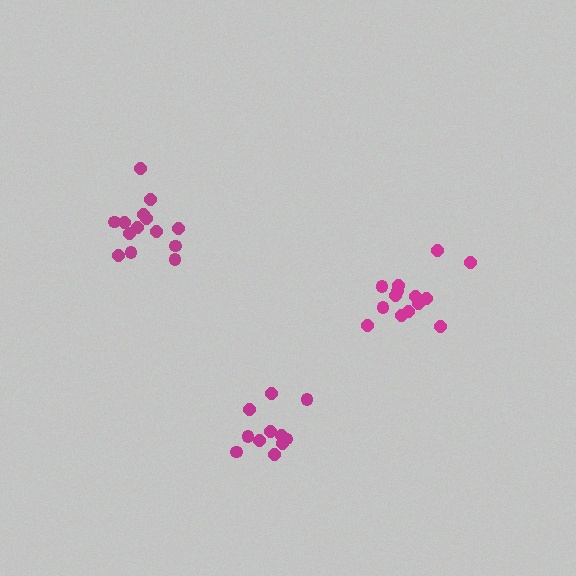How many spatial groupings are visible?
There are 3 spatial groupings.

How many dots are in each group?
Group 1: 11 dots, Group 2: 14 dots, Group 3: 14 dots (39 total).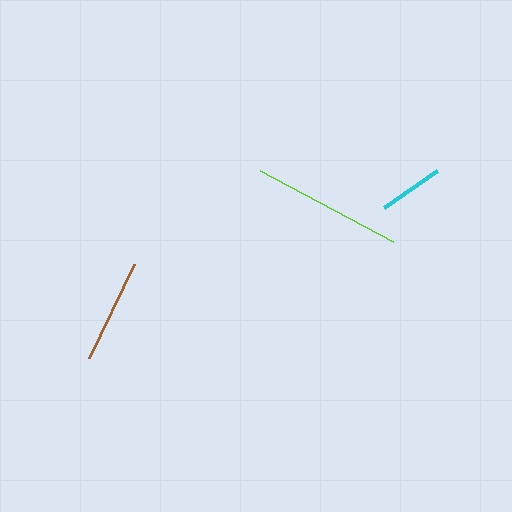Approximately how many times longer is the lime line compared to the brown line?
The lime line is approximately 1.4 times the length of the brown line.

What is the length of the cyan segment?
The cyan segment is approximately 65 pixels long.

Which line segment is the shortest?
The cyan line is the shortest at approximately 65 pixels.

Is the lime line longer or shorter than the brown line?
The lime line is longer than the brown line.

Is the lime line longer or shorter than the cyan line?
The lime line is longer than the cyan line.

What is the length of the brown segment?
The brown segment is approximately 104 pixels long.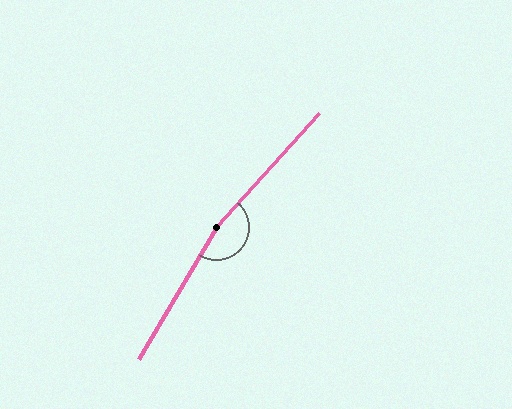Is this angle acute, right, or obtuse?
It is obtuse.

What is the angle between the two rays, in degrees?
Approximately 169 degrees.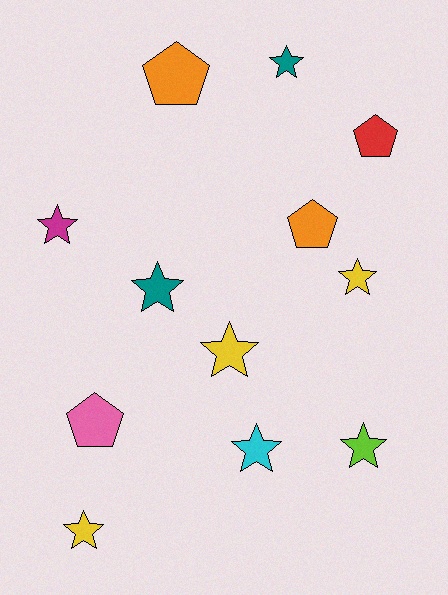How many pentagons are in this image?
There are 4 pentagons.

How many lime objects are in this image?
There is 1 lime object.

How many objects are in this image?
There are 12 objects.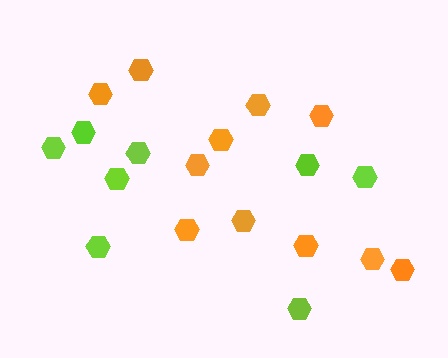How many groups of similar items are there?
There are 2 groups: one group of orange hexagons (11) and one group of lime hexagons (8).